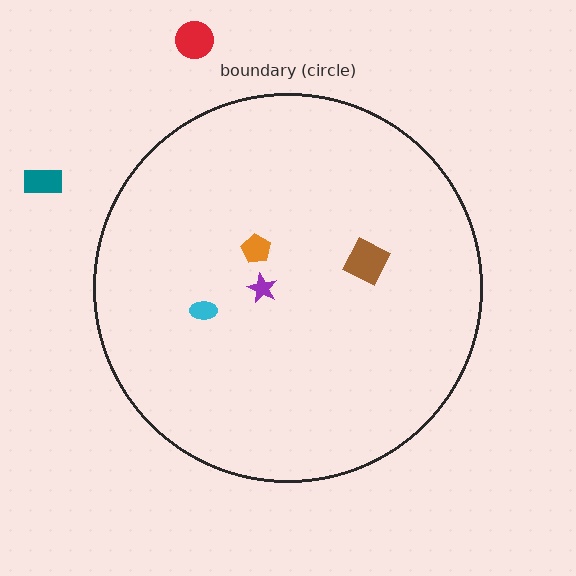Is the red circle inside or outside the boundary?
Outside.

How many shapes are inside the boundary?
4 inside, 2 outside.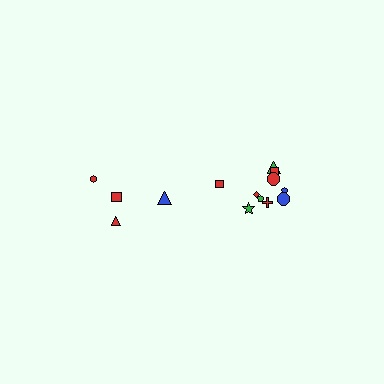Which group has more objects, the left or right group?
The right group.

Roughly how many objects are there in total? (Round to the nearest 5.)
Roughly 15 objects in total.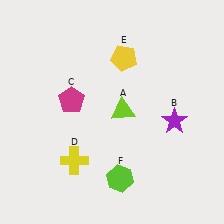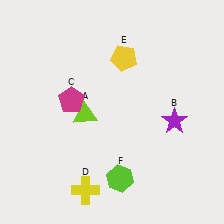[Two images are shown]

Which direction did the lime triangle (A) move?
The lime triangle (A) moved left.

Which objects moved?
The objects that moved are: the lime triangle (A), the yellow cross (D).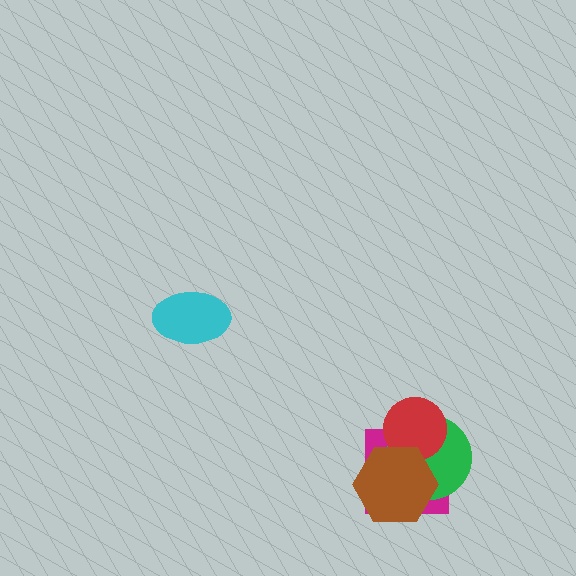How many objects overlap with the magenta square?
3 objects overlap with the magenta square.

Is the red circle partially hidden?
Yes, it is partially covered by another shape.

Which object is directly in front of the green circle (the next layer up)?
The red circle is directly in front of the green circle.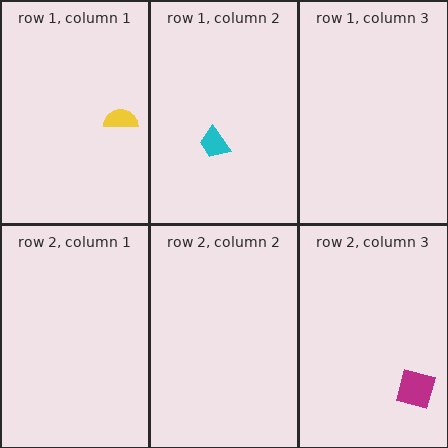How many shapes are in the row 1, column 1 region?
1.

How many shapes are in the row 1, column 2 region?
1.